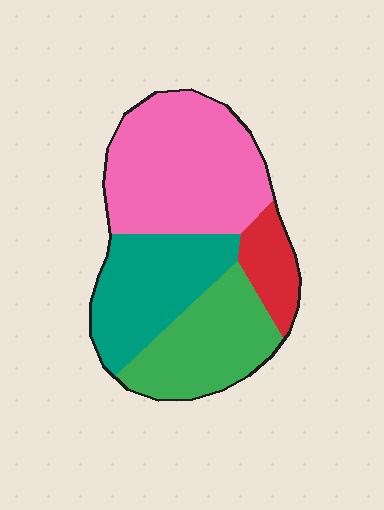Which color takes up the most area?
Pink, at roughly 40%.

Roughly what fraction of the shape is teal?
Teal takes up about one quarter (1/4) of the shape.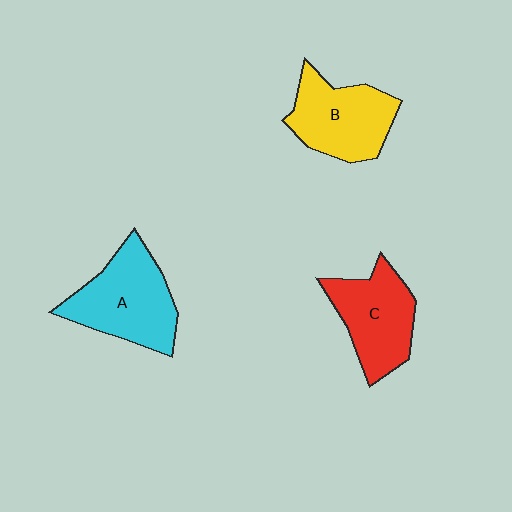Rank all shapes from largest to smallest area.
From largest to smallest: A (cyan), B (yellow), C (red).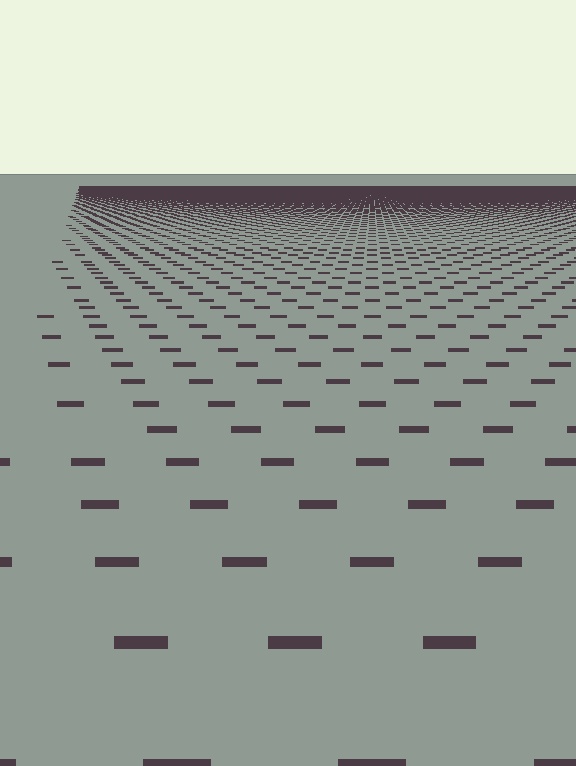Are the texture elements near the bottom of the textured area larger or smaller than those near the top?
Larger. Near the bottom, elements are closer to the viewer and appear at a bigger on-screen size.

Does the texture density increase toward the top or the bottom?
Density increases toward the top.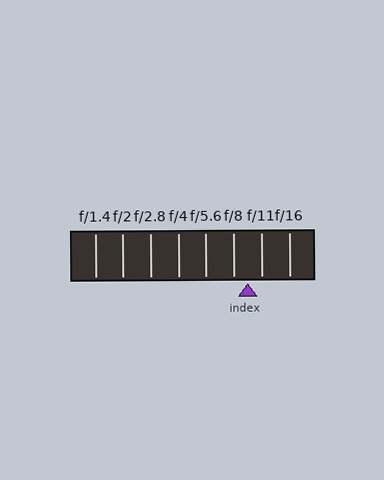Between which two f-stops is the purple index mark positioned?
The index mark is between f/8 and f/11.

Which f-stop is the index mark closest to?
The index mark is closest to f/8.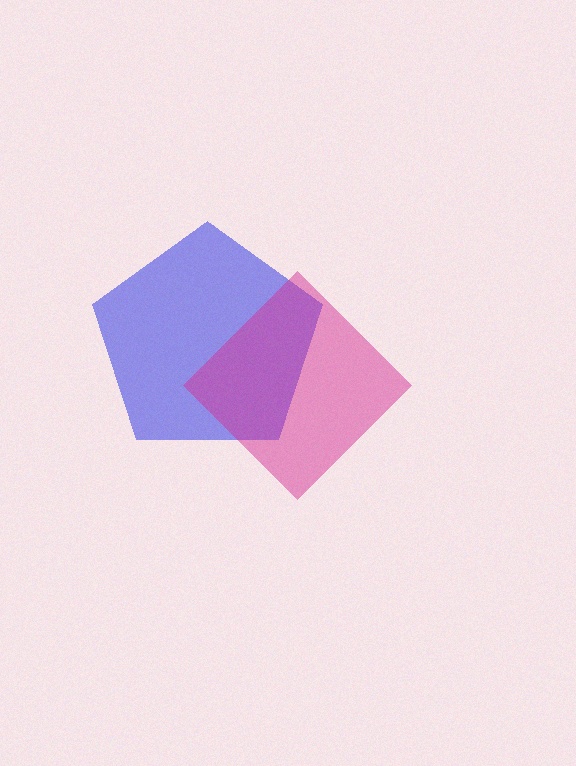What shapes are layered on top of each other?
The layered shapes are: a blue pentagon, a magenta diamond.